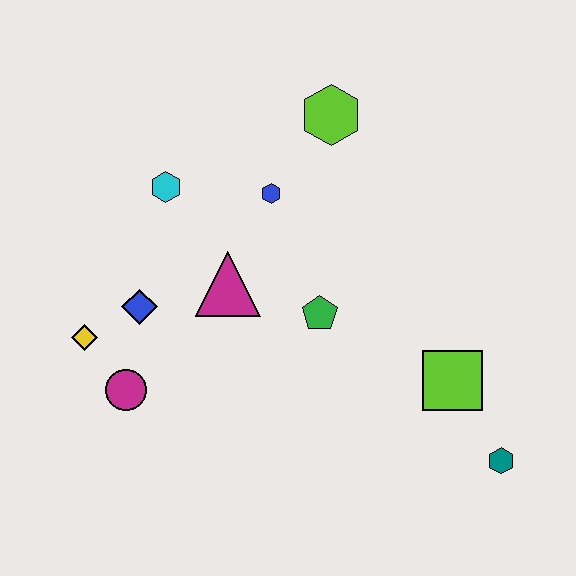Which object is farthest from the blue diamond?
The teal hexagon is farthest from the blue diamond.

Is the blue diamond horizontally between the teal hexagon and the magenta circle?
Yes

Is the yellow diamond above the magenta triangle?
No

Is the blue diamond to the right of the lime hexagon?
No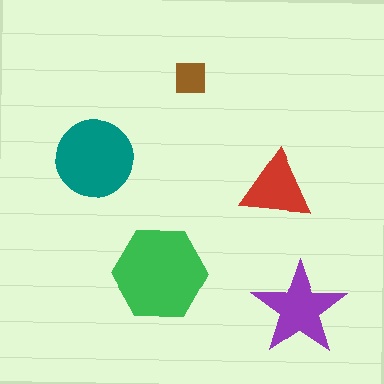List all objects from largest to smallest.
The green hexagon, the teal circle, the purple star, the red triangle, the brown square.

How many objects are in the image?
There are 5 objects in the image.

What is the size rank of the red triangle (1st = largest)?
4th.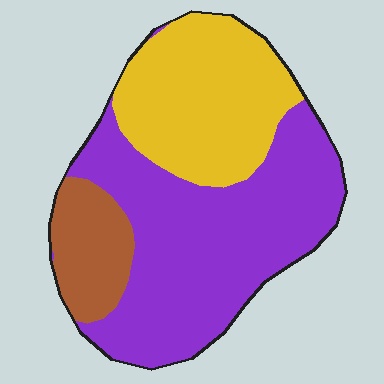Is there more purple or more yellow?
Purple.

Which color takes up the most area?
Purple, at roughly 55%.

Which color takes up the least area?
Brown, at roughly 15%.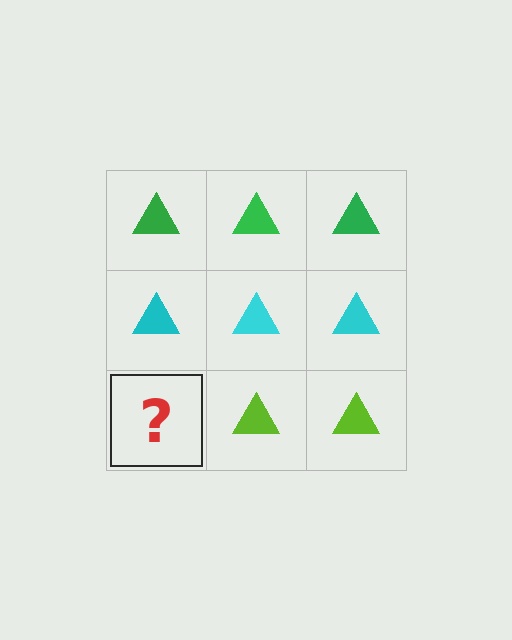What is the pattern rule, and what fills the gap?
The rule is that each row has a consistent color. The gap should be filled with a lime triangle.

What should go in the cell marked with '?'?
The missing cell should contain a lime triangle.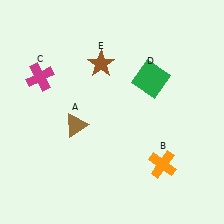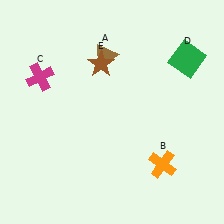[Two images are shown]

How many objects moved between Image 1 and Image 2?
2 objects moved between the two images.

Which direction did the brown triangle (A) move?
The brown triangle (A) moved up.